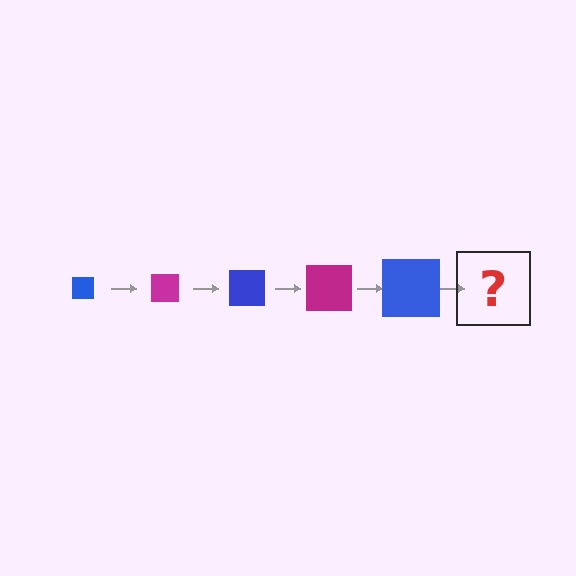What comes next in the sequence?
The next element should be a magenta square, larger than the previous one.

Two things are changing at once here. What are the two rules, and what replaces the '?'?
The two rules are that the square grows larger each step and the color cycles through blue and magenta. The '?' should be a magenta square, larger than the previous one.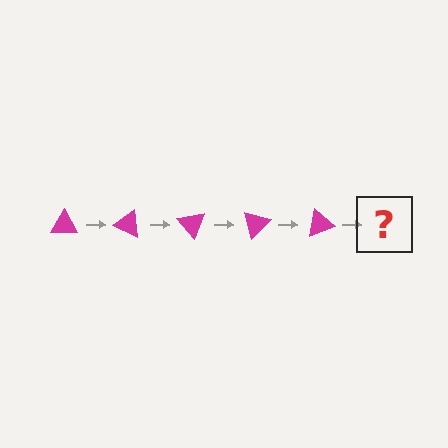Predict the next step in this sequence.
The next step is a magenta triangle rotated 125 degrees.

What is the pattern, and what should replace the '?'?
The pattern is that the triangle rotates 25 degrees each step. The '?' should be a magenta triangle rotated 125 degrees.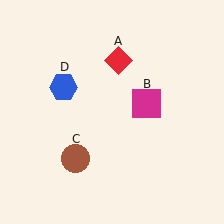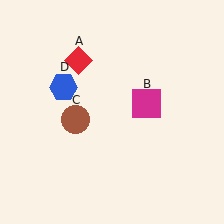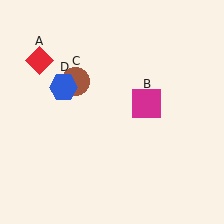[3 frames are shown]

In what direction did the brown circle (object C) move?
The brown circle (object C) moved up.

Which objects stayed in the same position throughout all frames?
Magenta square (object B) and blue hexagon (object D) remained stationary.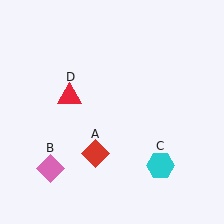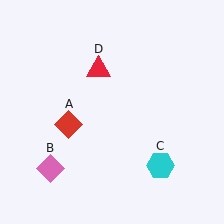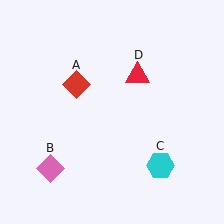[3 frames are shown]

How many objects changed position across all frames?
2 objects changed position: red diamond (object A), red triangle (object D).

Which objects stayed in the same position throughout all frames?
Pink diamond (object B) and cyan hexagon (object C) remained stationary.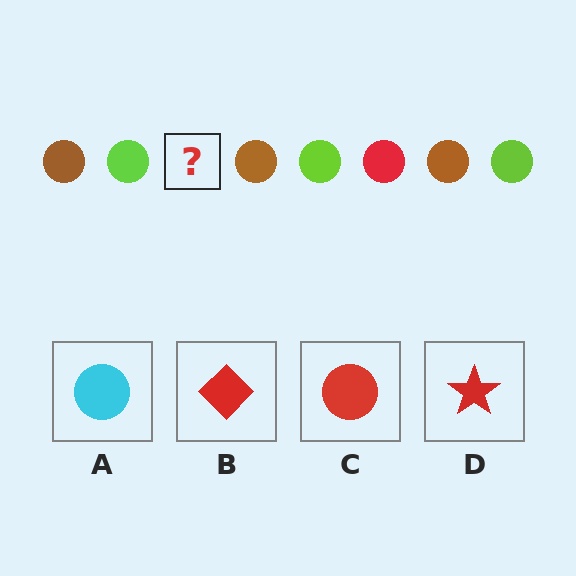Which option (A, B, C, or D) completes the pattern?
C.